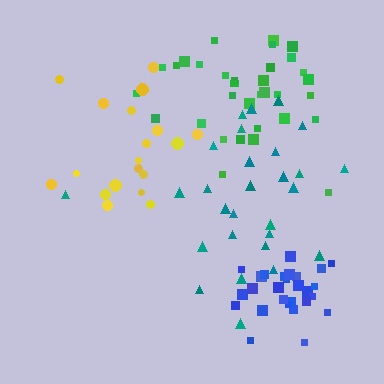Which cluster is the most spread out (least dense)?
Teal.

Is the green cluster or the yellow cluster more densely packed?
Green.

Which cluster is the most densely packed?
Blue.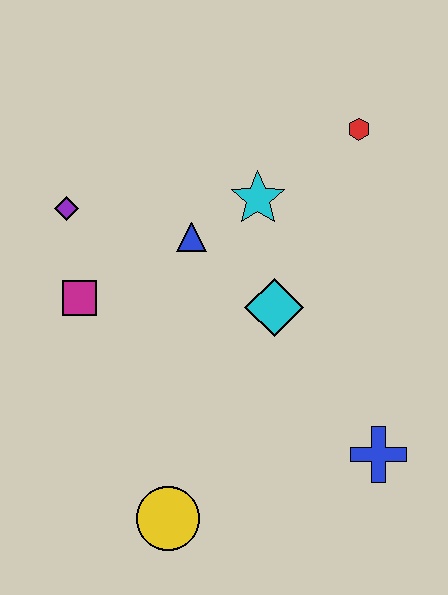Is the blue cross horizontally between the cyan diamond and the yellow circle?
No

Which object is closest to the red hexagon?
The cyan star is closest to the red hexagon.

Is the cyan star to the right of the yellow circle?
Yes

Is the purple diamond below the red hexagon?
Yes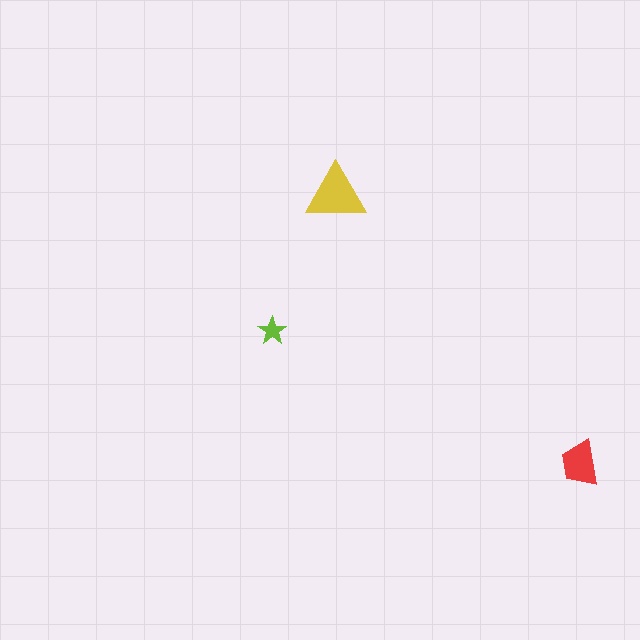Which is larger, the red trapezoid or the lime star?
The red trapezoid.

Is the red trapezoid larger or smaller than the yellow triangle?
Smaller.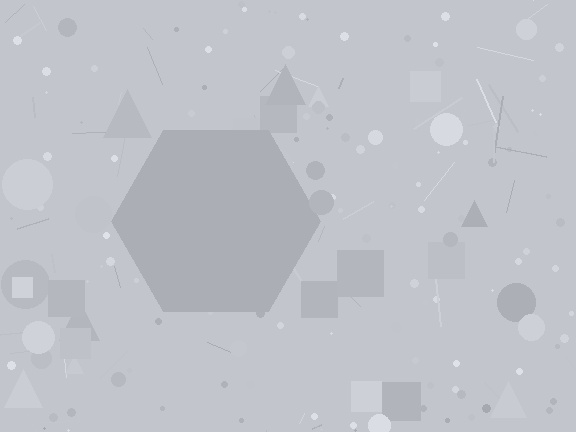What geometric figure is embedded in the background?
A hexagon is embedded in the background.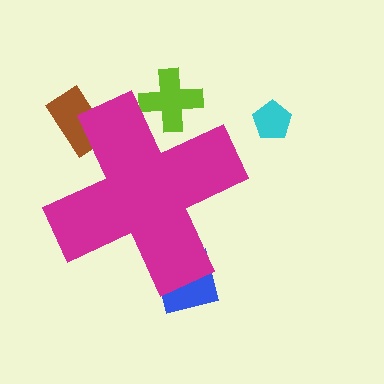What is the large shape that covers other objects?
A magenta cross.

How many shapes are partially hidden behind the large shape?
3 shapes are partially hidden.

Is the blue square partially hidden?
Yes, the blue square is partially hidden behind the magenta cross.